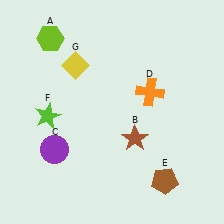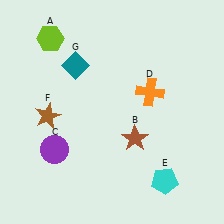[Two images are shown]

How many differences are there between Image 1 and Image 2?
There are 3 differences between the two images.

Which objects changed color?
E changed from brown to cyan. F changed from lime to brown. G changed from yellow to teal.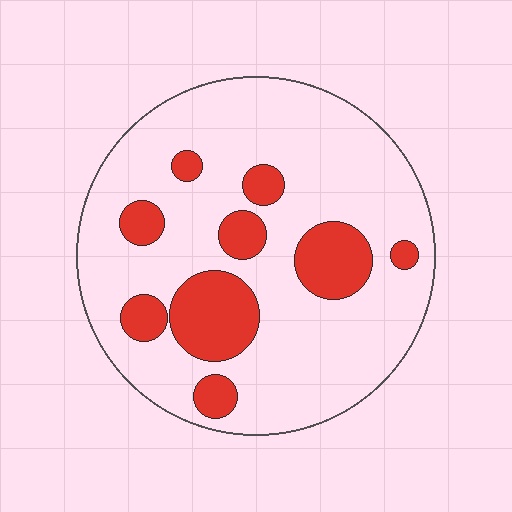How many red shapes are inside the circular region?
9.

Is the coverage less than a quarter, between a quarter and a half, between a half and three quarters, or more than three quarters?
Less than a quarter.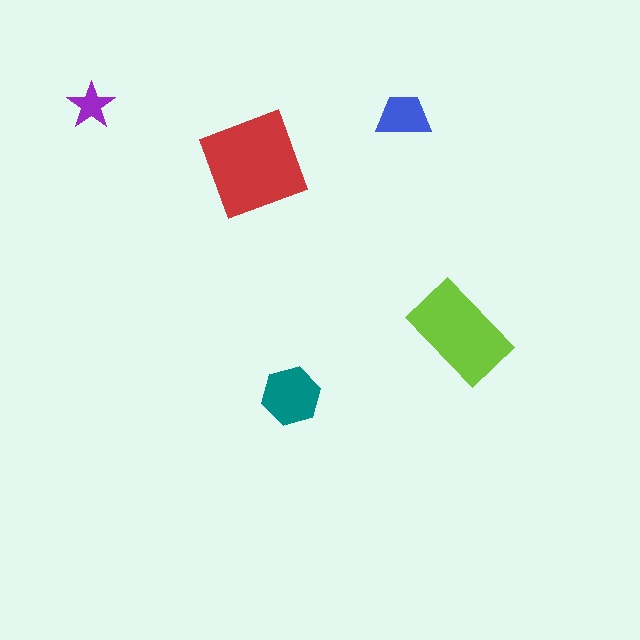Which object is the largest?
The red diamond.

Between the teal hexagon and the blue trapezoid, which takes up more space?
The teal hexagon.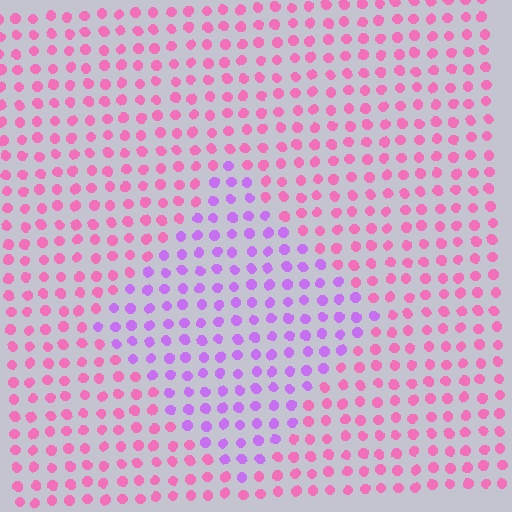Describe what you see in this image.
The image is filled with small pink elements in a uniform arrangement. A diamond-shaped region is visible where the elements are tinted to a slightly different hue, forming a subtle color boundary.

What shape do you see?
I see a diamond.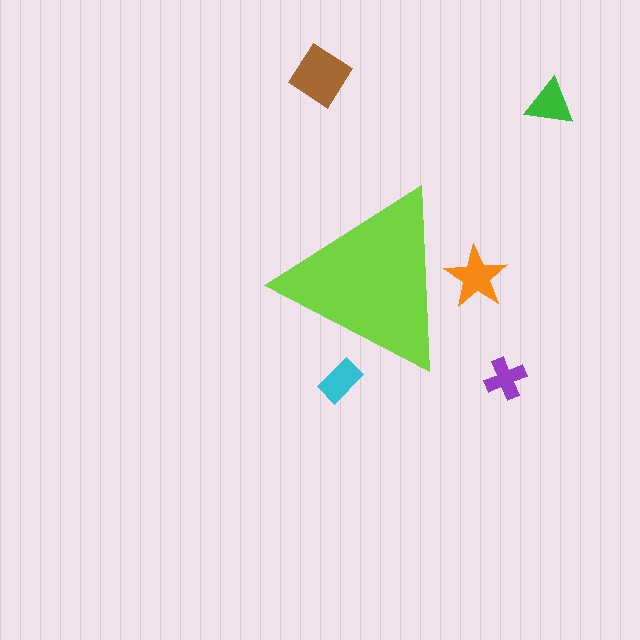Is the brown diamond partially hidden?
No, the brown diamond is fully visible.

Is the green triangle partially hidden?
No, the green triangle is fully visible.